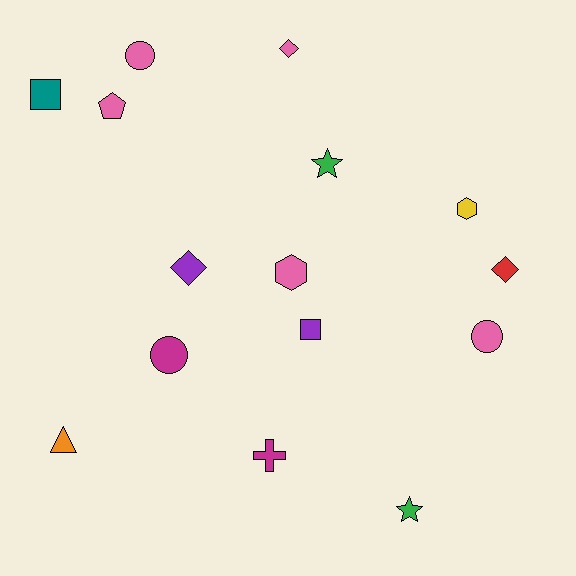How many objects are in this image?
There are 15 objects.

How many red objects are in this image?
There is 1 red object.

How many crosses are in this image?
There is 1 cross.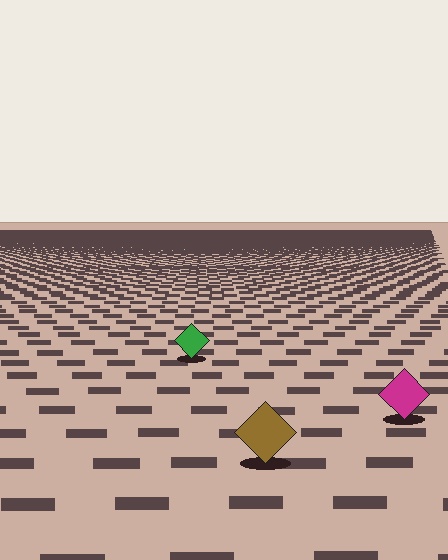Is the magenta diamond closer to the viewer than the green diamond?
Yes. The magenta diamond is closer — you can tell from the texture gradient: the ground texture is coarser near it.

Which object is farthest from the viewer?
The green diamond is farthest from the viewer. It appears smaller and the ground texture around it is denser.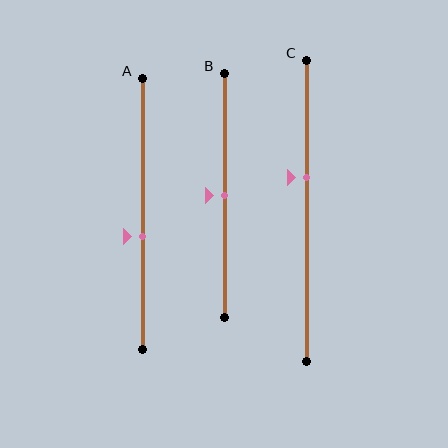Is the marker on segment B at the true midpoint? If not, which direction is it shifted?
Yes, the marker on segment B is at the true midpoint.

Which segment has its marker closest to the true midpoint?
Segment B has its marker closest to the true midpoint.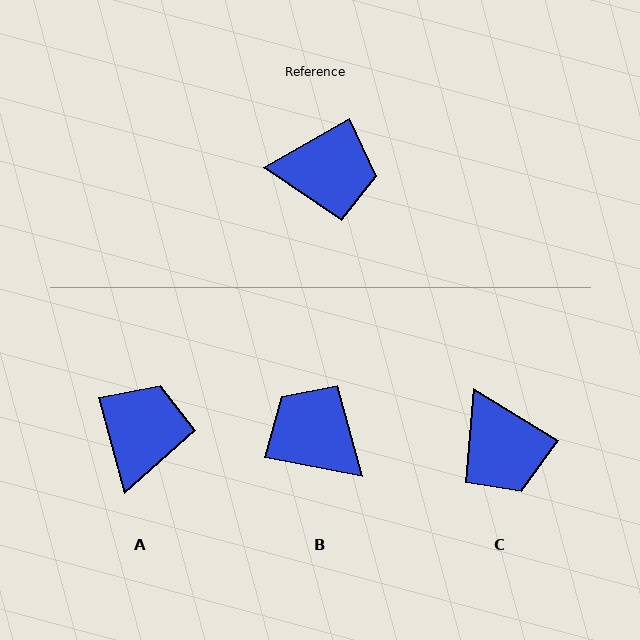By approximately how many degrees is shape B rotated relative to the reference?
Approximately 140 degrees counter-clockwise.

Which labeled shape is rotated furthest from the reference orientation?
B, about 140 degrees away.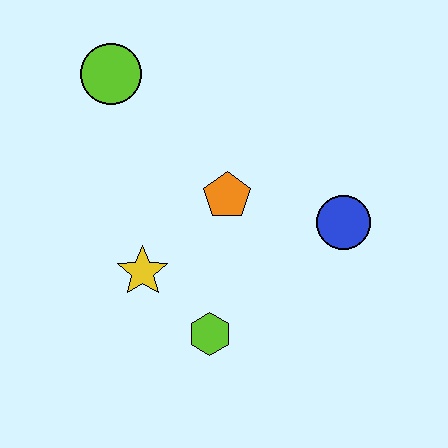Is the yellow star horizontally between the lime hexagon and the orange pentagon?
No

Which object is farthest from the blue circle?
The lime circle is farthest from the blue circle.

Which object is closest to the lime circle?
The orange pentagon is closest to the lime circle.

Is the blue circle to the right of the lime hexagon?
Yes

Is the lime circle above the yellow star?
Yes